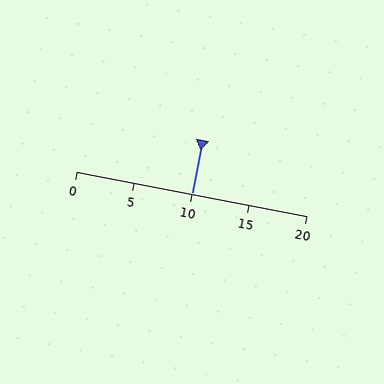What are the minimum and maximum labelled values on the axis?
The axis runs from 0 to 20.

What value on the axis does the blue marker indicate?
The marker indicates approximately 10.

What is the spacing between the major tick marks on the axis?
The major ticks are spaced 5 apart.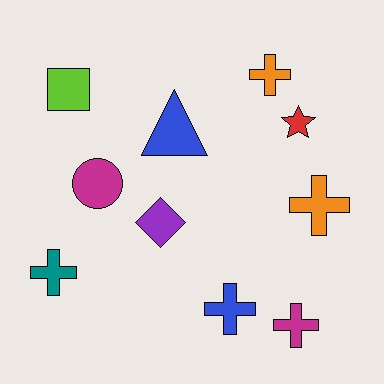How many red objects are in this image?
There is 1 red object.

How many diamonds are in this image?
There is 1 diamond.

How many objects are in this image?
There are 10 objects.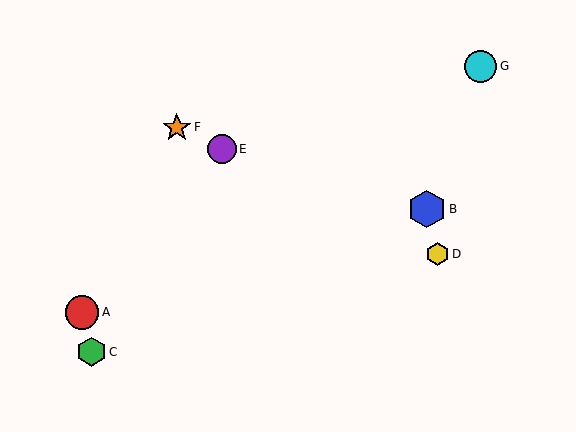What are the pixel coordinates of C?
Object C is at (92, 352).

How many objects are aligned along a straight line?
3 objects (D, E, F) are aligned along a straight line.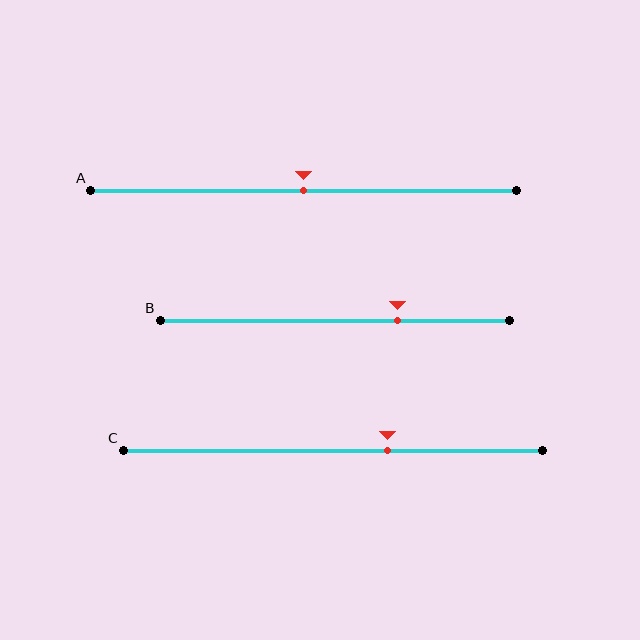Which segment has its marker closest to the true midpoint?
Segment A has its marker closest to the true midpoint.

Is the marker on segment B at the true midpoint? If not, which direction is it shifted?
No, the marker on segment B is shifted to the right by about 18% of the segment length.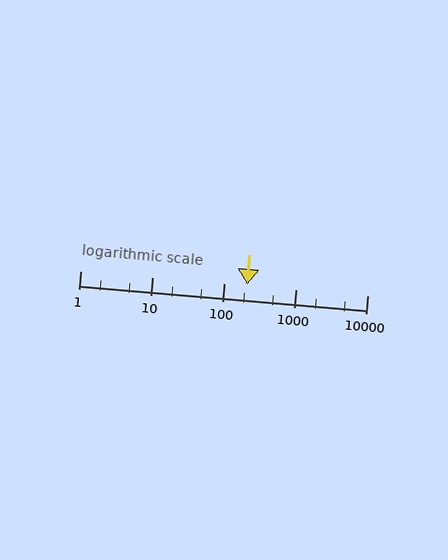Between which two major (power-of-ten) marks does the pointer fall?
The pointer is between 100 and 1000.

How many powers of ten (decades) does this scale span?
The scale spans 4 decades, from 1 to 10000.